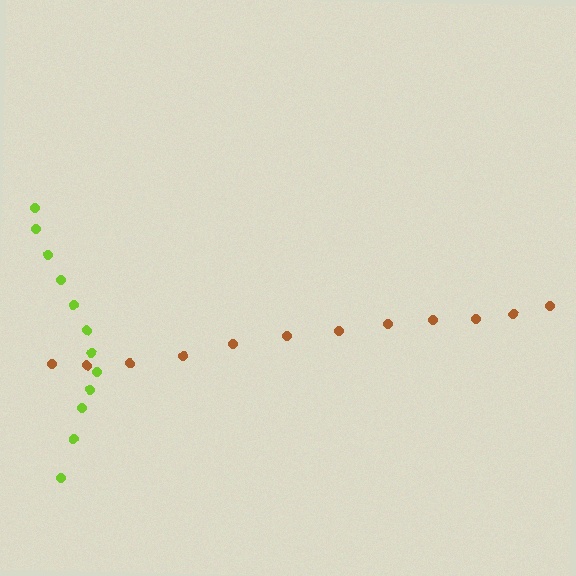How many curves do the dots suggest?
There are 2 distinct paths.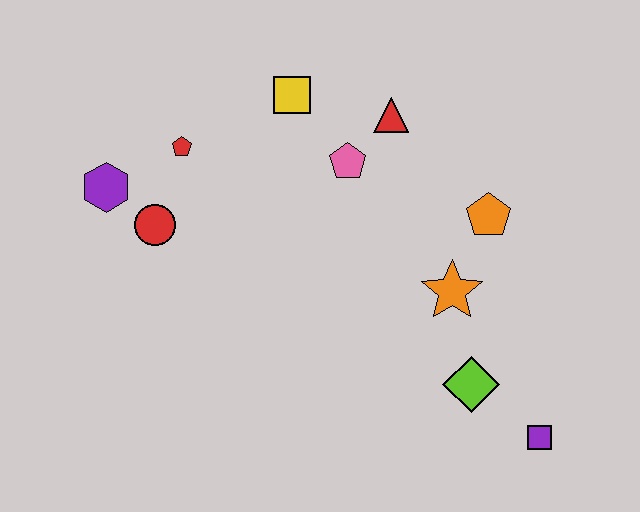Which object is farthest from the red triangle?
The purple square is farthest from the red triangle.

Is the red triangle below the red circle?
No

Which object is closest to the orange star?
The orange pentagon is closest to the orange star.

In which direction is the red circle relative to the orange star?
The red circle is to the left of the orange star.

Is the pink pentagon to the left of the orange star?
Yes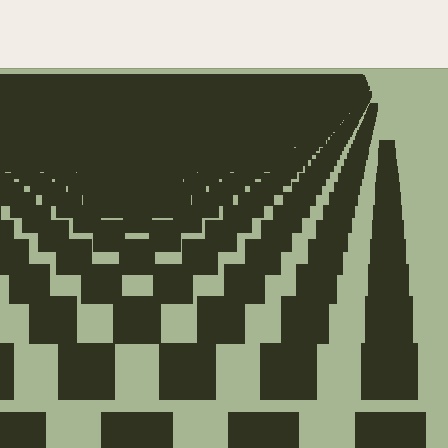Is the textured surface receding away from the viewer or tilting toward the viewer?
The surface is receding away from the viewer. Texture elements get smaller and denser toward the top.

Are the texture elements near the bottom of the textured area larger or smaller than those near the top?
Larger. Near the bottom, elements are closer to the viewer and appear at a bigger on-screen size.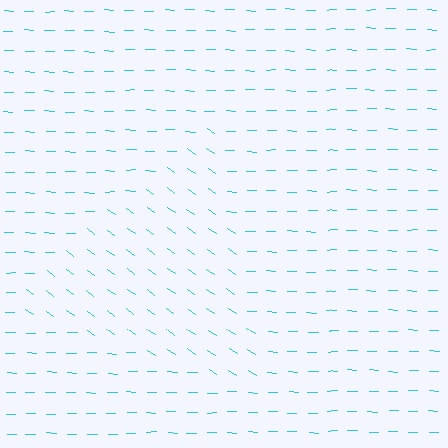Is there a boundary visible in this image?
Yes, there is a texture boundary formed by a change in line orientation.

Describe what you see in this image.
The image is filled with small cyan line segments. A triangle region in the image has lines oriented differently from the surrounding lines, creating a visible texture boundary.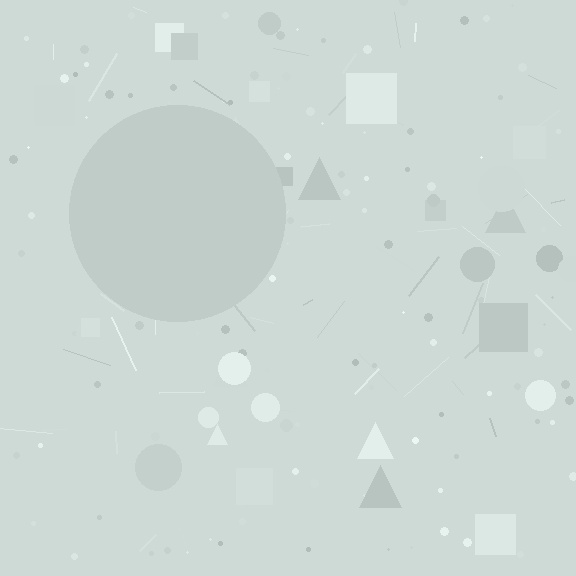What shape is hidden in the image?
A circle is hidden in the image.